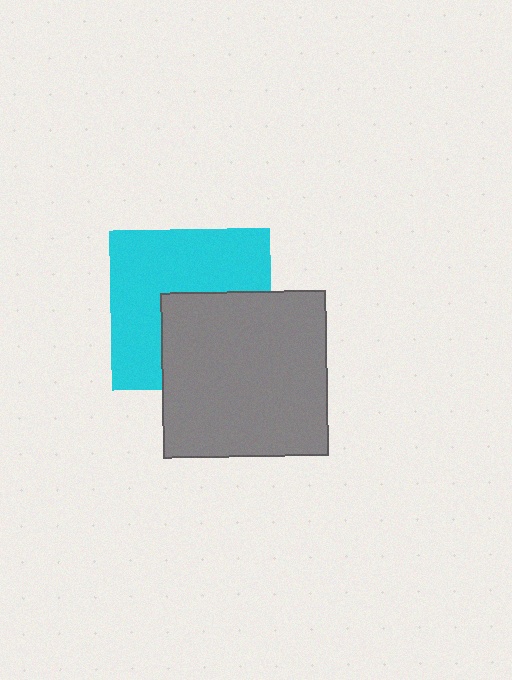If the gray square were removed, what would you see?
You would see the complete cyan square.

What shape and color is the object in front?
The object in front is a gray square.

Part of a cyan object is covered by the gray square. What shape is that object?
It is a square.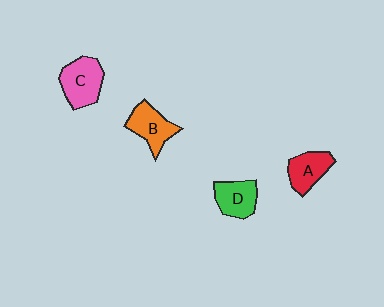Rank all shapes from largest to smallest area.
From largest to smallest: C (pink), B (orange), D (green), A (red).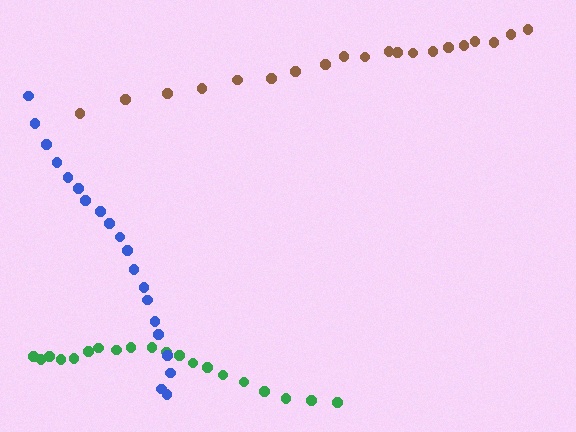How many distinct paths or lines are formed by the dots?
There are 3 distinct paths.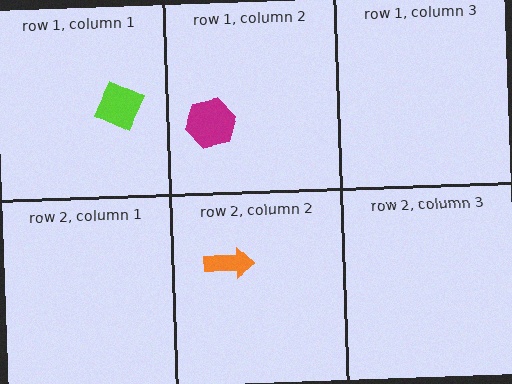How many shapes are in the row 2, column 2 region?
1.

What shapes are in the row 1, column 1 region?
The lime diamond.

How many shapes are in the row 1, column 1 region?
1.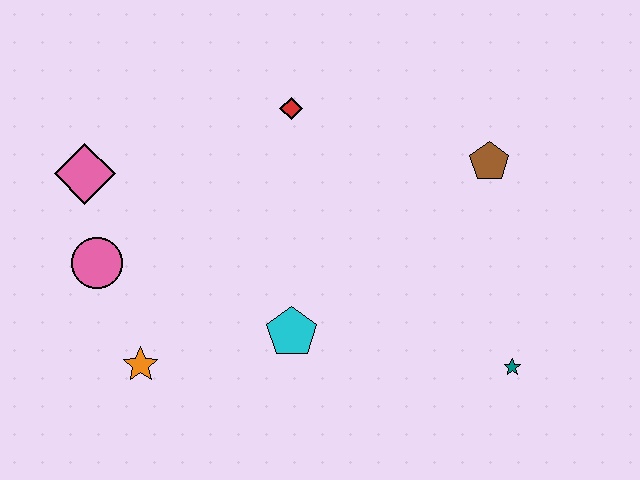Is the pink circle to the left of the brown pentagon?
Yes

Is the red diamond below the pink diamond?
No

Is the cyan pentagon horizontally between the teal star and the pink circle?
Yes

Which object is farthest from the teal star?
The pink diamond is farthest from the teal star.